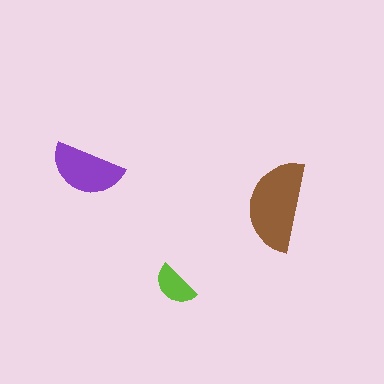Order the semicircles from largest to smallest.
the brown one, the purple one, the lime one.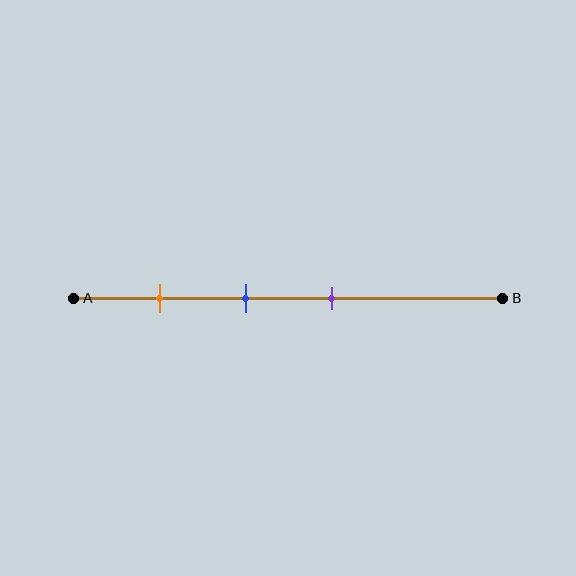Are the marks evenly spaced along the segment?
Yes, the marks are approximately evenly spaced.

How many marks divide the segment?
There are 3 marks dividing the segment.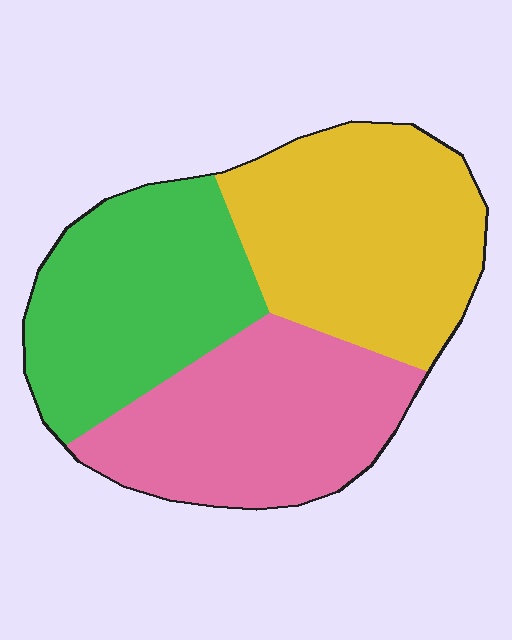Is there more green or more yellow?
Yellow.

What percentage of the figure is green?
Green covers about 30% of the figure.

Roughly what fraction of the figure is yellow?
Yellow covers 36% of the figure.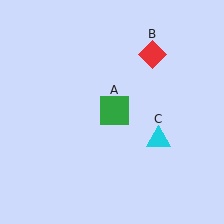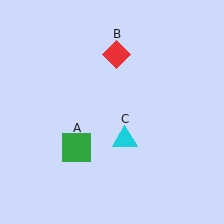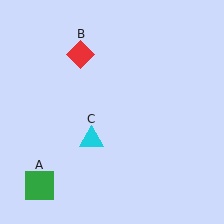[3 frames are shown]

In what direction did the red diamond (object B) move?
The red diamond (object B) moved left.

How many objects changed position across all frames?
3 objects changed position: green square (object A), red diamond (object B), cyan triangle (object C).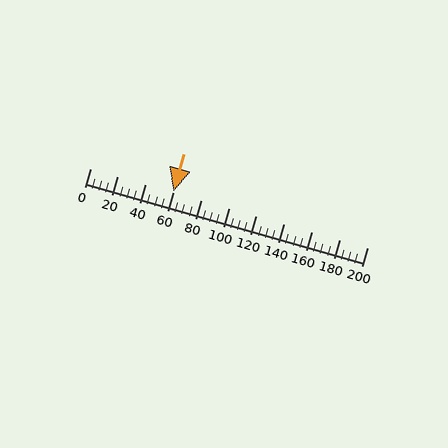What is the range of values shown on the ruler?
The ruler shows values from 0 to 200.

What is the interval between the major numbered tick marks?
The major tick marks are spaced 20 units apart.